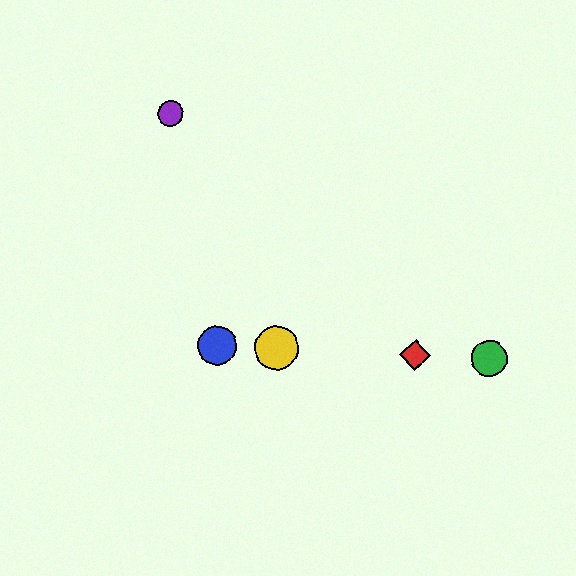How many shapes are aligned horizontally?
4 shapes (the red diamond, the blue circle, the green circle, the yellow circle) are aligned horizontally.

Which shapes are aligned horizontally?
The red diamond, the blue circle, the green circle, the yellow circle are aligned horizontally.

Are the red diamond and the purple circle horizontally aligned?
No, the red diamond is at y≈355 and the purple circle is at y≈114.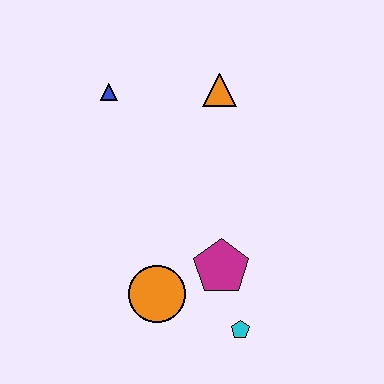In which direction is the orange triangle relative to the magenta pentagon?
The orange triangle is above the magenta pentagon.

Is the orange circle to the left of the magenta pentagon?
Yes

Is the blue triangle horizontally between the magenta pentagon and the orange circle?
No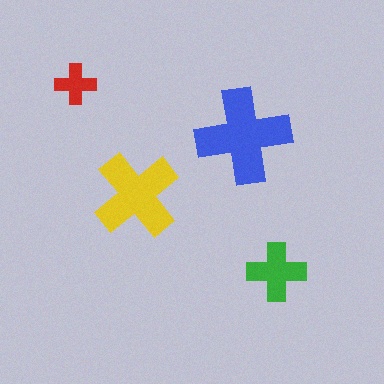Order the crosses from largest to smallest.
the blue one, the yellow one, the green one, the red one.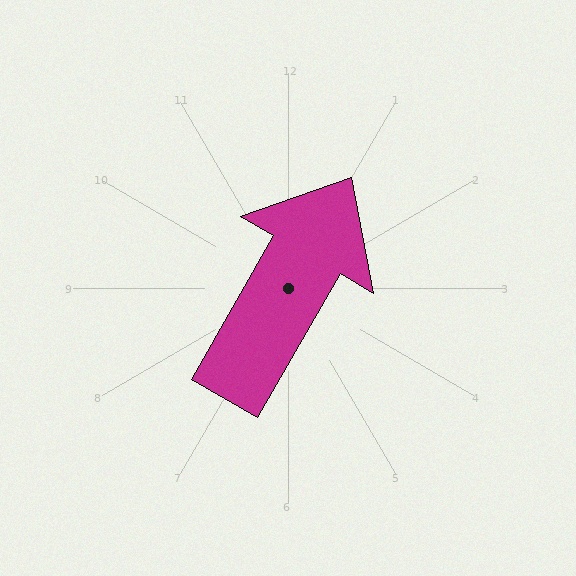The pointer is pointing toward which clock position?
Roughly 1 o'clock.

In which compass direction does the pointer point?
Northeast.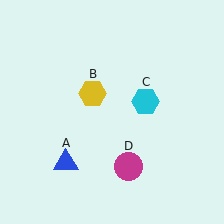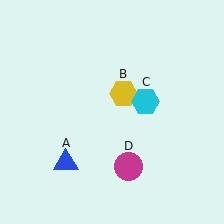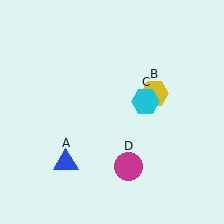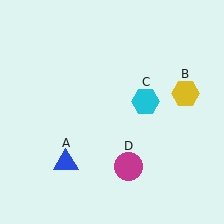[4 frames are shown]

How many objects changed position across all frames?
1 object changed position: yellow hexagon (object B).